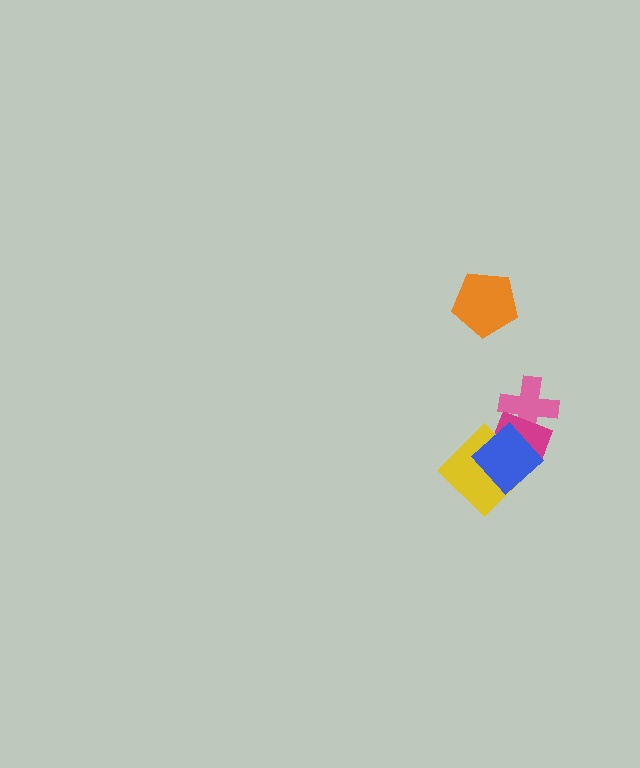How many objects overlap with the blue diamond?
3 objects overlap with the blue diamond.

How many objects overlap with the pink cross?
2 objects overlap with the pink cross.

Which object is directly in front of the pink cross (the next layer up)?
The magenta rectangle is directly in front of the pink cross.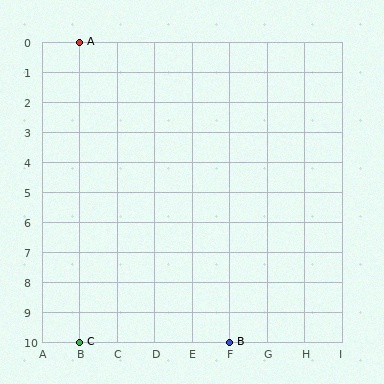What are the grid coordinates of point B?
Point B is at grid coordinates (F, 10).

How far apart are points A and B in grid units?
Points A and B are 4 columns and 10 rows apart (about 10.8 grid units diagonally).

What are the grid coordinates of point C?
Point C is at grid coordinates (B, 10).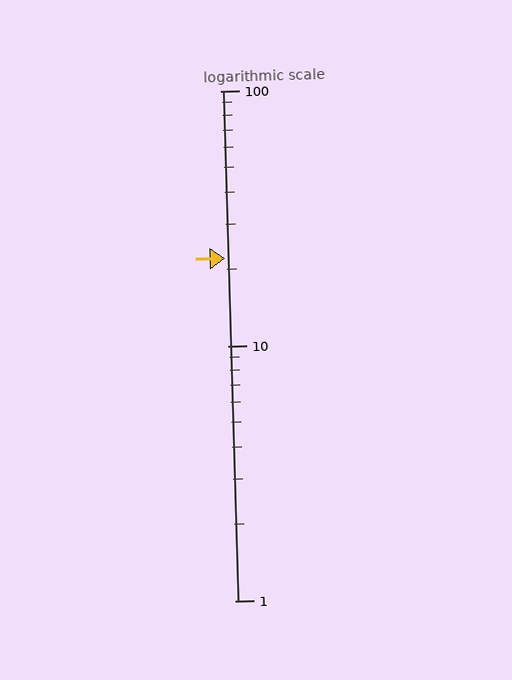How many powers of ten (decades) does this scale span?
The scale spans 2 decades, from 1 to 100.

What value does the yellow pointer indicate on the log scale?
The pointer indicates approximately 22.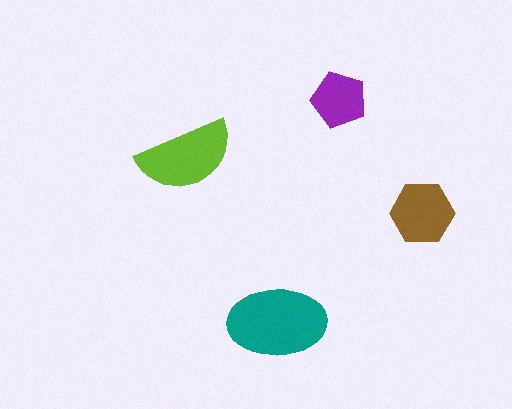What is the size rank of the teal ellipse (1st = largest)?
1st.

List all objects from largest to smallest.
The teal ellipse, the lime semicircle, the brown hexagon, the purple pentagon.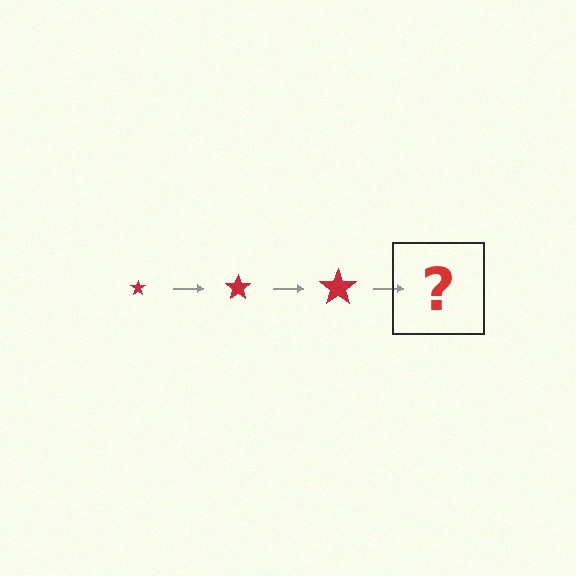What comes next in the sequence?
The next element should be a red star, larger than the previous one.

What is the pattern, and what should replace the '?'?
The pattern is that the star gets progressively larger each step. The '?' should be a red star, larger than the previous one.